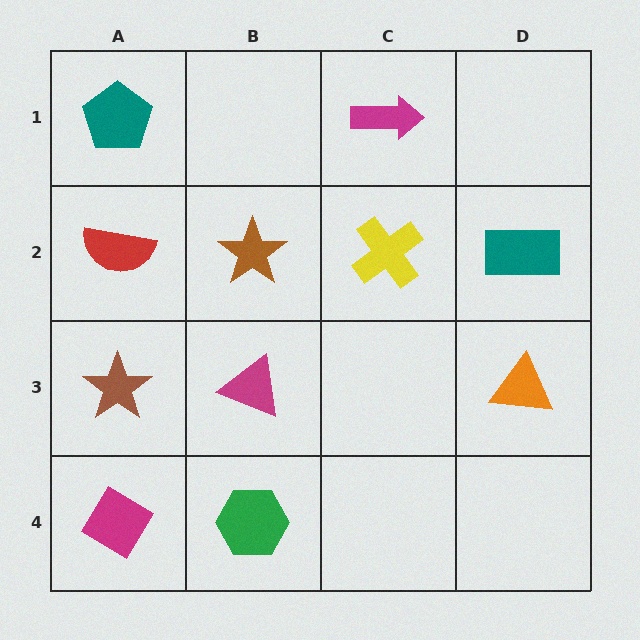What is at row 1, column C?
A magenta arrow.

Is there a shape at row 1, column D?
No, that cell is empty.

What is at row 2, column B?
A brown star.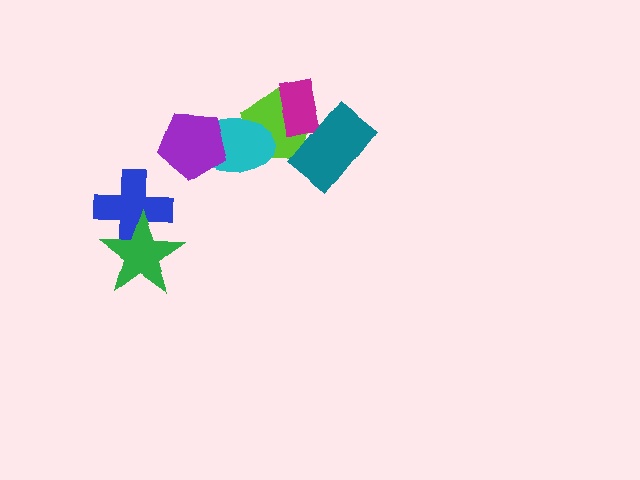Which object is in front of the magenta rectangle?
The teal rectangle is in front of the magenta rectangle.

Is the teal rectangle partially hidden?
No, no other shape covers it.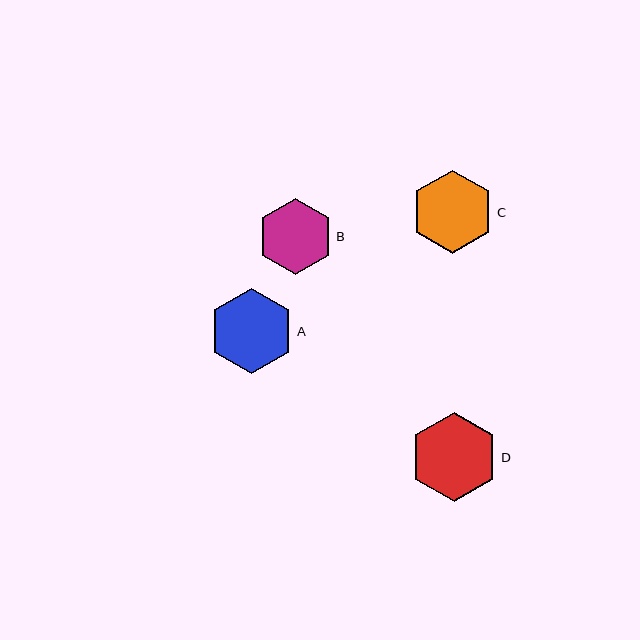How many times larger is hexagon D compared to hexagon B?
Hexagon D is approximately 1.2 times the size of hexagon B.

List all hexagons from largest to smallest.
From largest to smallest: D, A, C, B.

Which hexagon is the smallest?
Hexagon B is the smallest with a size of approximately 76 pixels.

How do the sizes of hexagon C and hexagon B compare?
Hexagon C and hexagon B are approximately the same size.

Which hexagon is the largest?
Hexagon D is the largest with a size of approximately 88 pixels.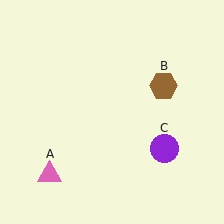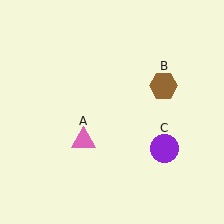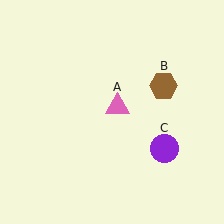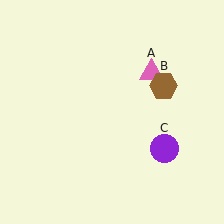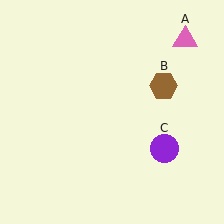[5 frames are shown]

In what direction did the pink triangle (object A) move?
The pink triangle (object A) moved up and to the right.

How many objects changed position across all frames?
1 object changed position: pink triangle (object A).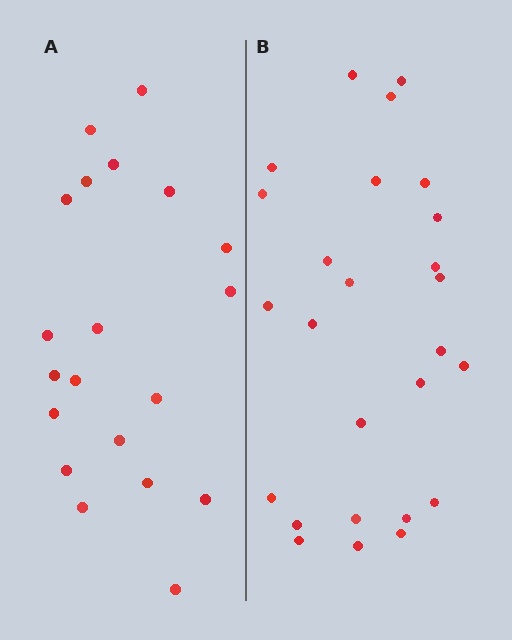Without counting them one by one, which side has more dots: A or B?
Region B (the right region) has more dots.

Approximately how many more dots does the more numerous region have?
Region B has about 6 more dots than region A.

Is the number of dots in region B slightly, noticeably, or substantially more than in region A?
Region B has noticeably more, but not dramatically so. The ratio is roughly 1.3 to 1.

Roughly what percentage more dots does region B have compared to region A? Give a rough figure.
About 30% more.